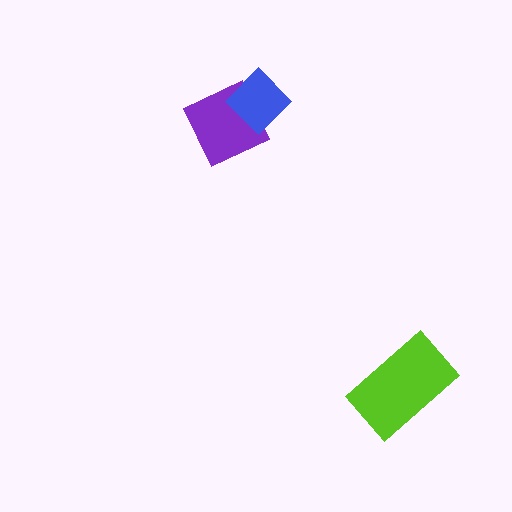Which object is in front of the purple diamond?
The blue diamond is in front of the purple diamond.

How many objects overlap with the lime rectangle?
0 objects overlap with the lime rectangle.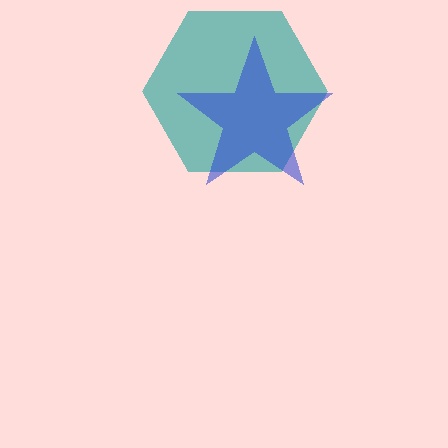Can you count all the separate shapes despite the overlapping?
Yes, there are 2 separate shapes.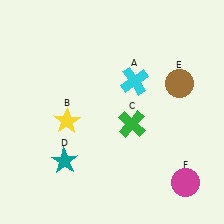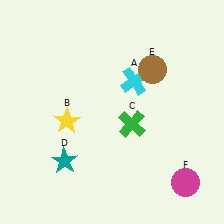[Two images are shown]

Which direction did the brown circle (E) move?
The brown circle (E) moved left.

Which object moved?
The brown circle (E) moved left.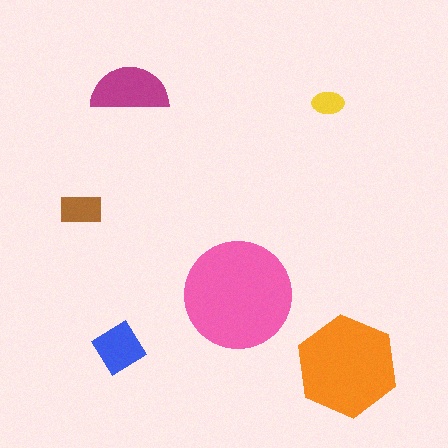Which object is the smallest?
The yellow ellipse.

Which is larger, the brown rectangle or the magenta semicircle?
The magenta semicircle.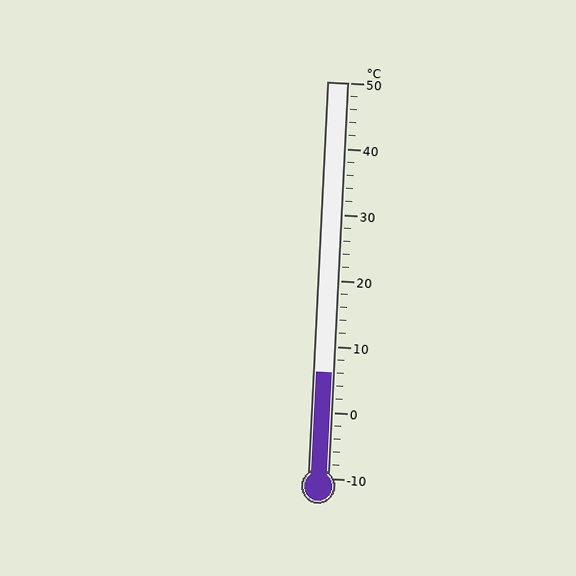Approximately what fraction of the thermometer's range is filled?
The thermometer is filled to approximately 25% of its range.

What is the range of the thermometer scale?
The thermometer scale ranges from -10°C to 50°C.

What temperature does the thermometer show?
The thermometer shows approximately 6°C.